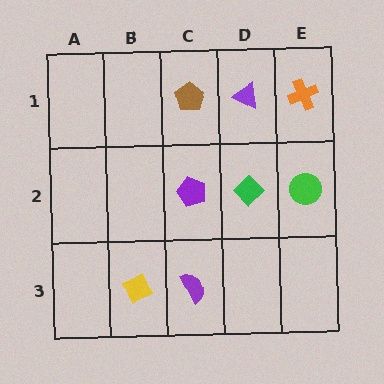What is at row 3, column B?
A yellow diamond.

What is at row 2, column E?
A green circle.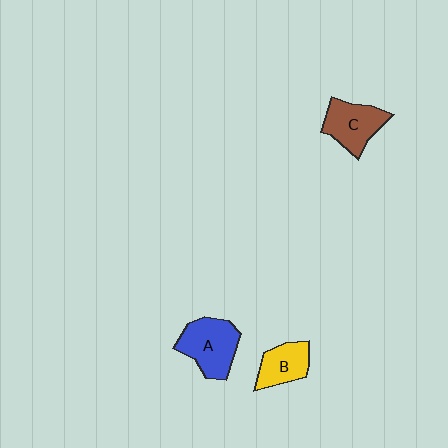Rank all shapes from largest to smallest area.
From largest to smallest: A (blue), C (brown), B (yellow).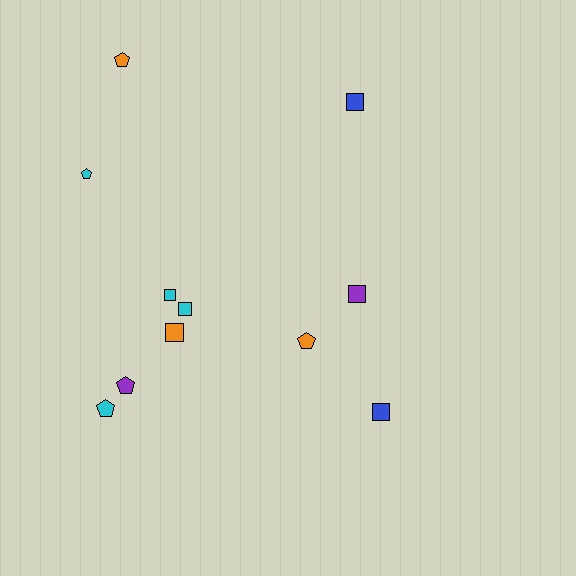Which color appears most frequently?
Cyan, with 4 objects.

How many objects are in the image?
There are 11 objects.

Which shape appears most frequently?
Square, with 6 objects.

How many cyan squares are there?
There are 2 cyan squares.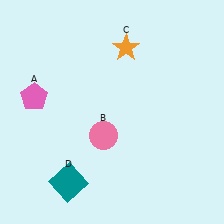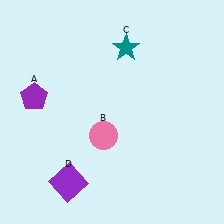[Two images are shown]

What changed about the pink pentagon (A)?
In Image 1, A is pink. In Image 2, it changed to purple.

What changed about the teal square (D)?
In Image 1, D is teal. In Image 2, it changed to purple.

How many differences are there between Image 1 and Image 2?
There are 3 differences between the two images.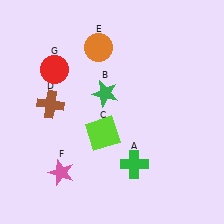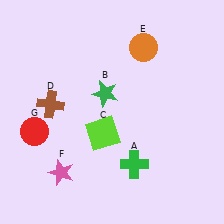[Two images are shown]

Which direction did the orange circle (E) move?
The orange circle (E) moved right.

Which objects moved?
The objects that moved are: the orange circle (E), the red circle (G).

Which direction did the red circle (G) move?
The red circle (G) moved down.